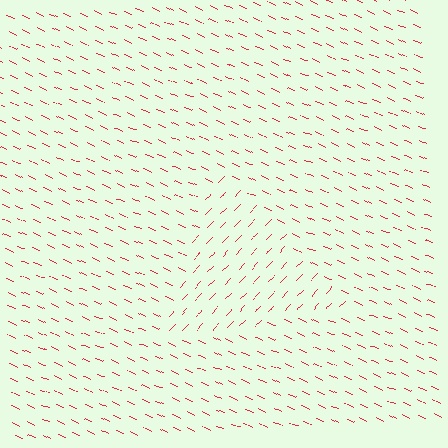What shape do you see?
I see a triangle.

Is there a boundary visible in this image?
Yes, there is a texture boundary formed by a change in line orientation.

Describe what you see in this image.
The image is filled with small red line segments. A triangle region in the image has lines oriented differently from the surrounding lines, creating a visible texture boundary.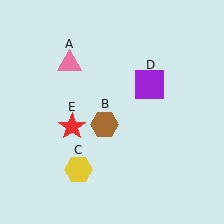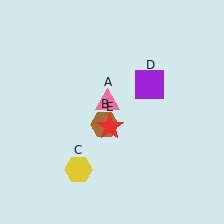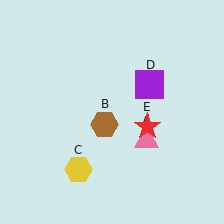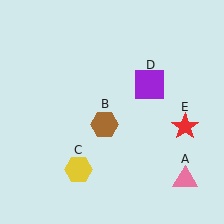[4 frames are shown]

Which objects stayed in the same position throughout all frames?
Brown hexagon (object B) and yellow hexagon (object C) and purple square (object D) remained stationary.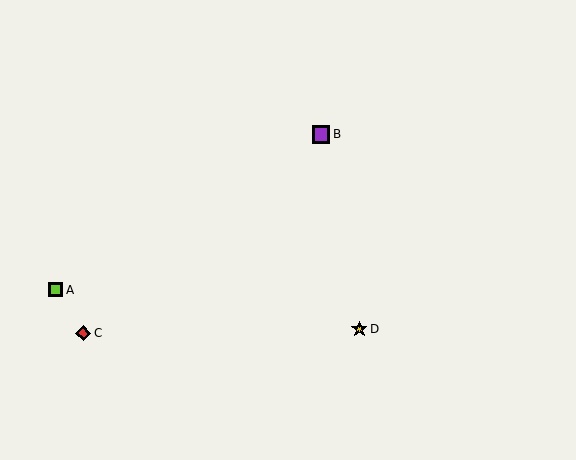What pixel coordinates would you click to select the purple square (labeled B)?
Click at (321, 134) to select the purple square B.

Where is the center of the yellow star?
The center of the yellow star is at (359, 329).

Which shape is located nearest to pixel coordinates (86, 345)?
The red diamond (labeled C) at (83, 333) is nearest to that location.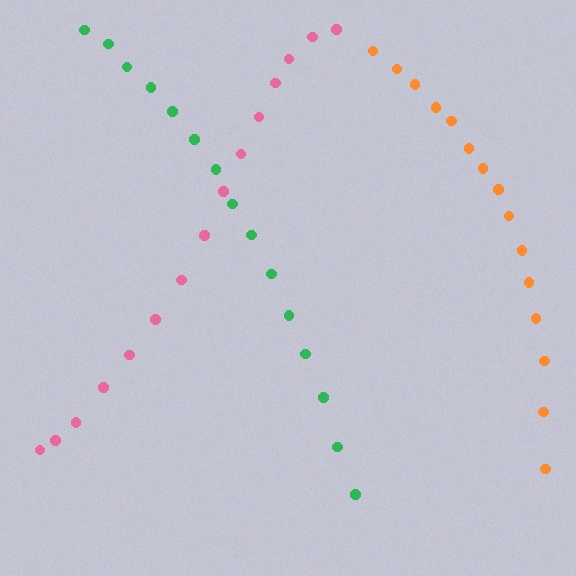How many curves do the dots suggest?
There are 3 distinct paths.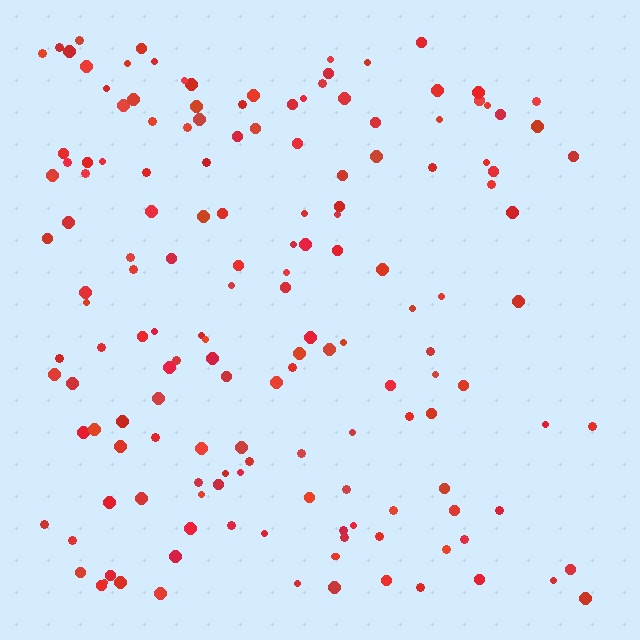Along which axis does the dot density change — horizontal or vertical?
Horizontal.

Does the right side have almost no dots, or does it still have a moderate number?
Still a moderate number, just noticeably fewer than the left.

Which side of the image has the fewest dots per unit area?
The right.